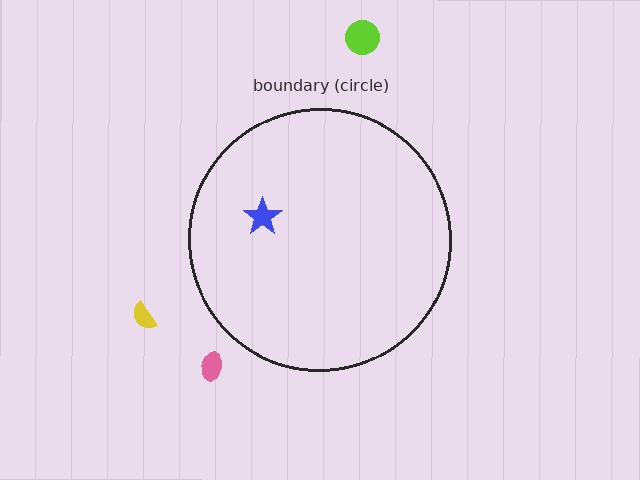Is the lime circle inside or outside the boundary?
Outside.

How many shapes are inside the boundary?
1 inside, 3 outside.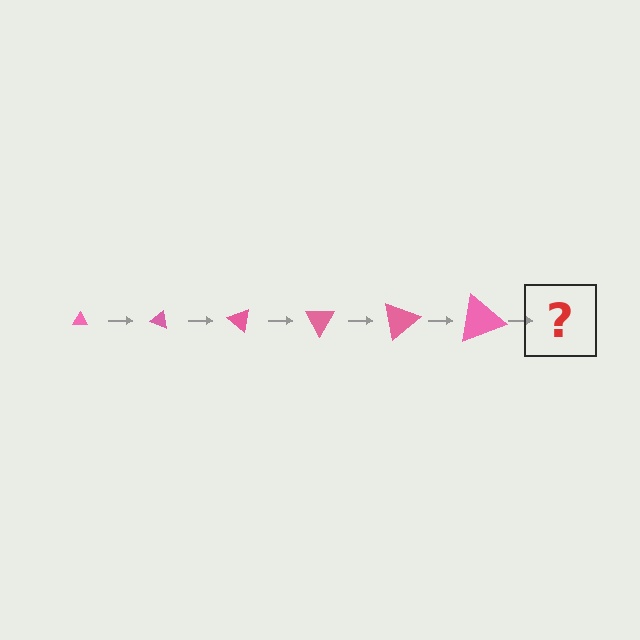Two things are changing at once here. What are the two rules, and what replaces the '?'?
The two rules are that the triangle grows larger each step and it rotates 20 degrees each step. The '?' should be a triangle, larger than the previous one and rotated 120 degrees from the start.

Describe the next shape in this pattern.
It should be a triangle, larger than the previous one and rotated 120 degrees from the start.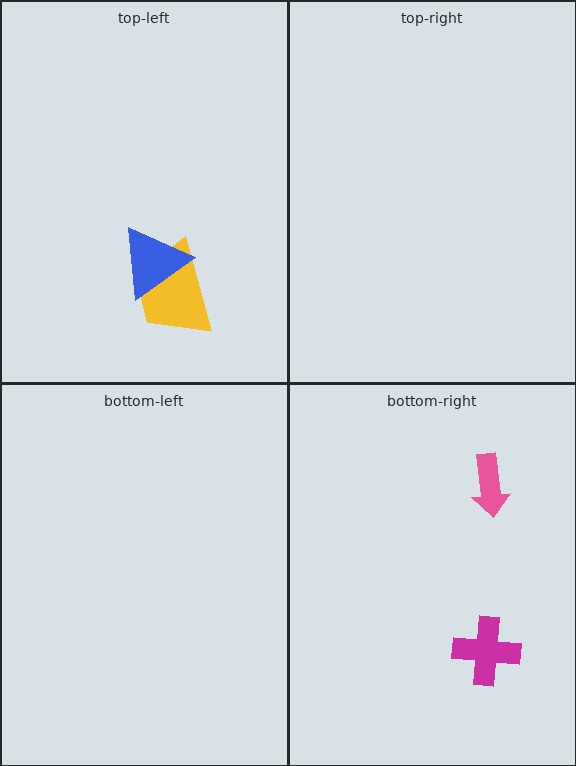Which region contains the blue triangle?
The top-left region.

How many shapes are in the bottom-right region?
2.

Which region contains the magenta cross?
The bottom-right region.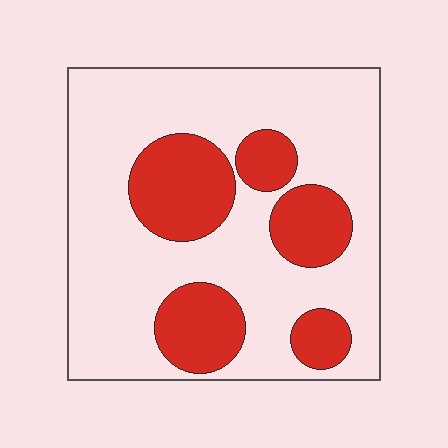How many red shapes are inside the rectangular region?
5.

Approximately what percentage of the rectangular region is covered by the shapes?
Approximately 30%.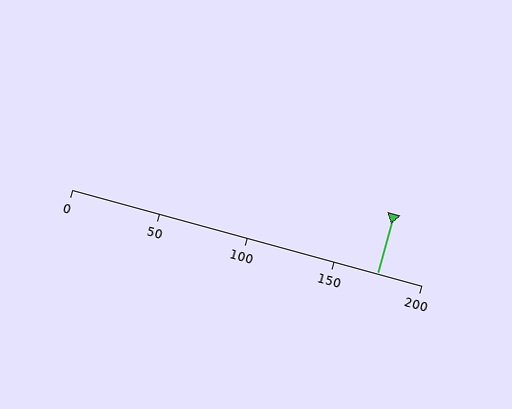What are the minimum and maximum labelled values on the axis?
The axis runs from 0 to 200.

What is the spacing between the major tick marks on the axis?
The major ticks are spaced 50 apart.